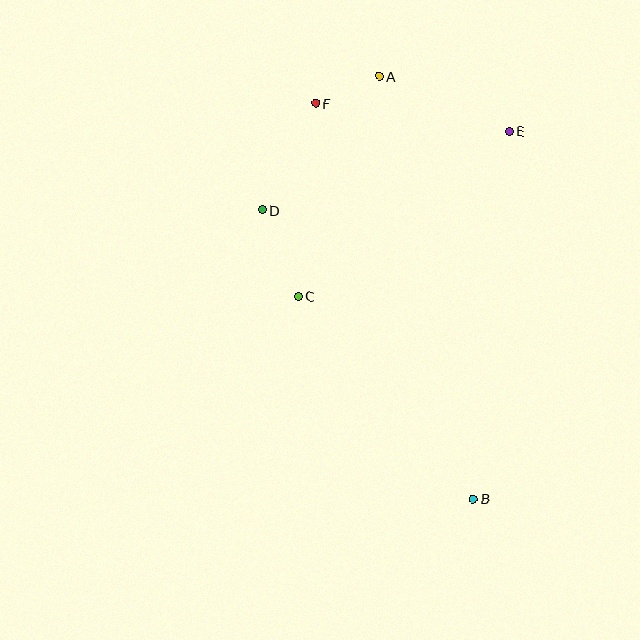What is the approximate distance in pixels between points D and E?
The distance between D and E is approximately 259 pixels.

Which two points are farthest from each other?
Points A and B are farthest from each other.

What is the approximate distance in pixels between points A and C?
The distance between A and C is approximately 234 pixels.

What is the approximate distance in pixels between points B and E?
The distance between B and E is approximately 369 pixels.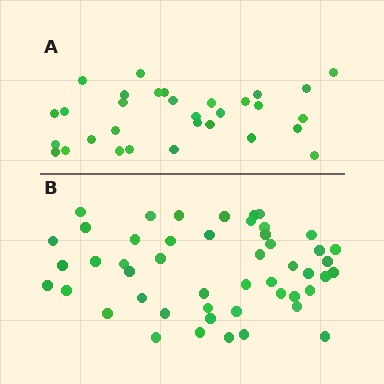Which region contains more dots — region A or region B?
Region B (the bottom region) has more dots.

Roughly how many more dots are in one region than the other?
Region B has approximately 20 more dots than region A.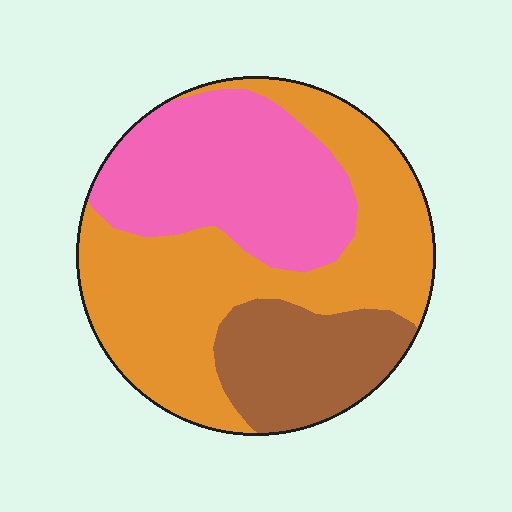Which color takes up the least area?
Brown, at roughly 20%.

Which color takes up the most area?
Orange, at roughly 50%.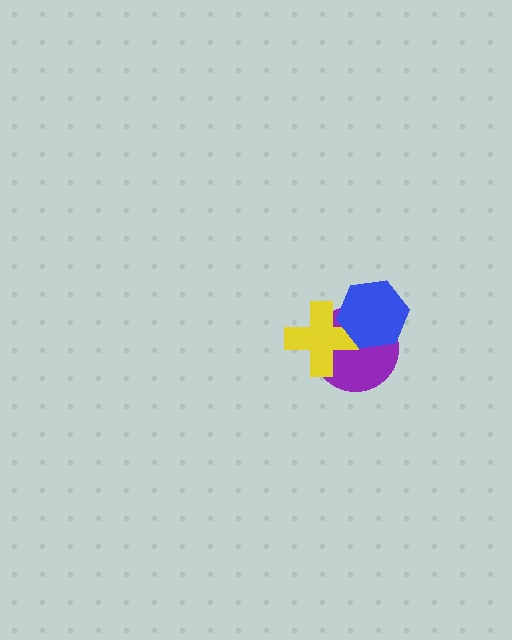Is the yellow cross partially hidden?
Yes, it is partially covered by another shape.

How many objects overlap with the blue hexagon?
2 objects overlap with the blue hexagon.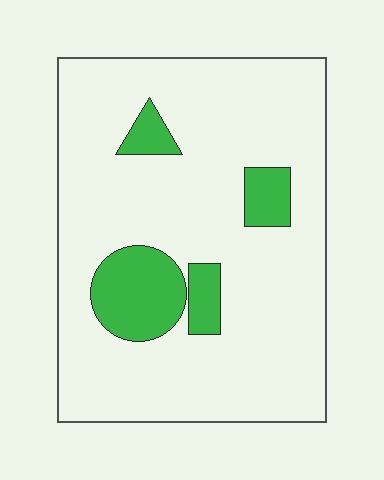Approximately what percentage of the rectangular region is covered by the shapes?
Approximately 15%.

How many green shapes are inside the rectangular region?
4.